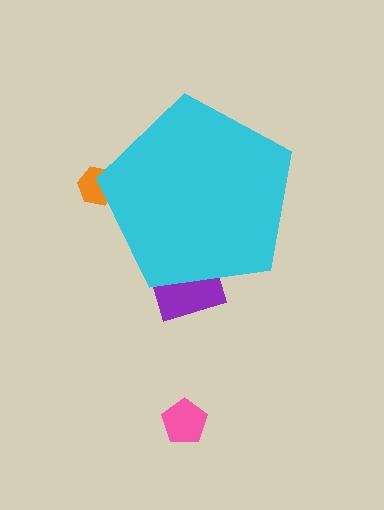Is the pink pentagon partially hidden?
No, the pink pentagon is fully visible.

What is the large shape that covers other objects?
A cyan pentagon.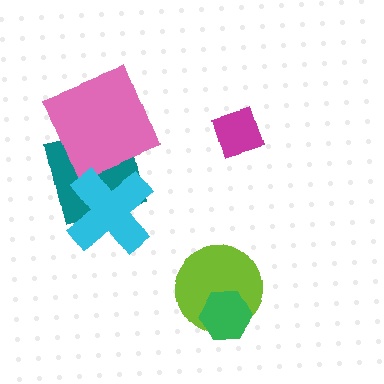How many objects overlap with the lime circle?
1 object overlaps with the lime circle.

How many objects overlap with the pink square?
1 object overlaps with the pink square.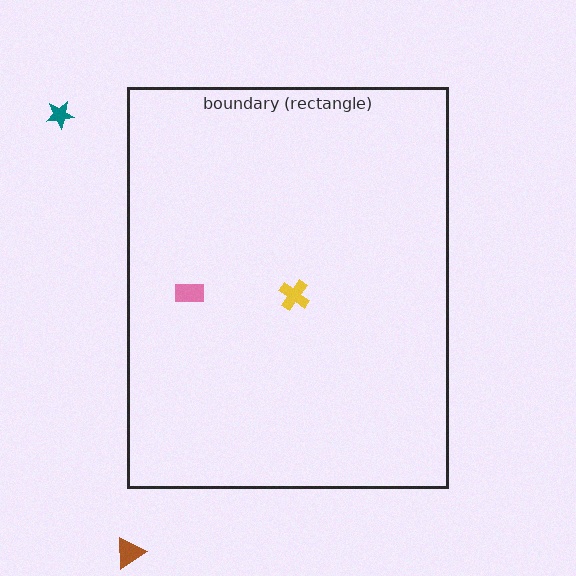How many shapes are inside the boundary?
2 inside, 2 outside.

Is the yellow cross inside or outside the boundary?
Inside.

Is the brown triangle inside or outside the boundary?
Outside.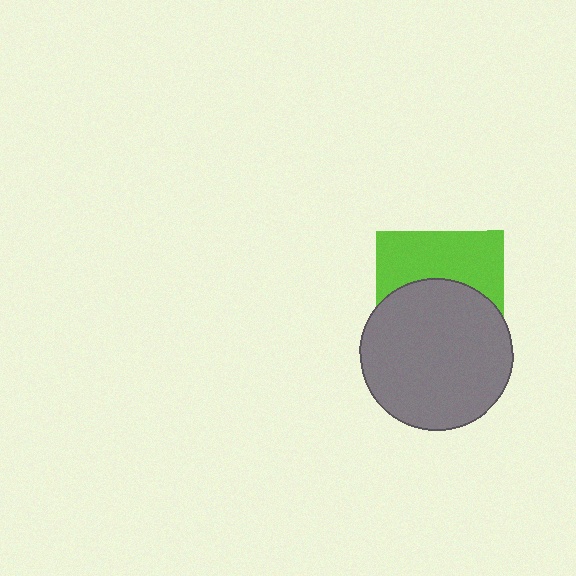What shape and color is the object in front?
The object in front is a gray circle.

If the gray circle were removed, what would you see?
You would see the complete lime square.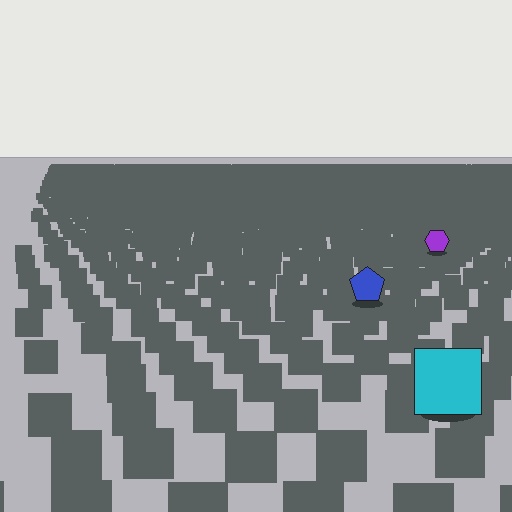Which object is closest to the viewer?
The cyan square is closest. The texture marks near it are larger and more spread out.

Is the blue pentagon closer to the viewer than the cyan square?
No. The cyan square is closer — you can tell from the texture gradient: the ground texture is coarser near it.